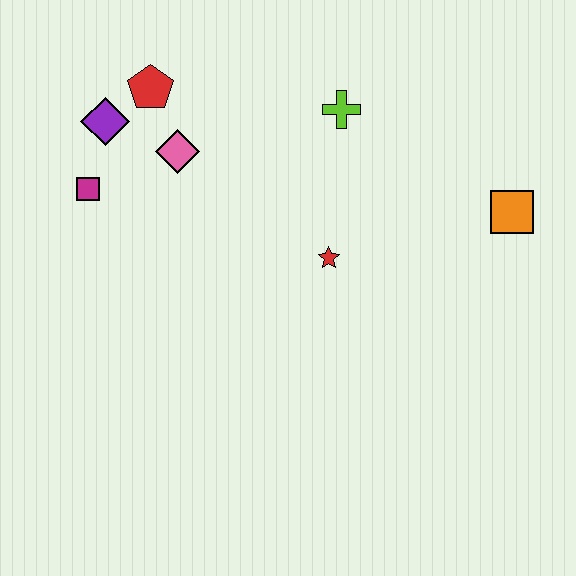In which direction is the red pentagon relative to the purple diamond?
The red pentagon is to the right of the purple diamond.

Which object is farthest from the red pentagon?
The orange square is farthest from the red pentagon.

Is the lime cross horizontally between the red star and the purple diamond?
No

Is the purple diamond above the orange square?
Yes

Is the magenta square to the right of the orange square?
No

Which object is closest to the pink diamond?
The red pentagon is closest to the pink diamond.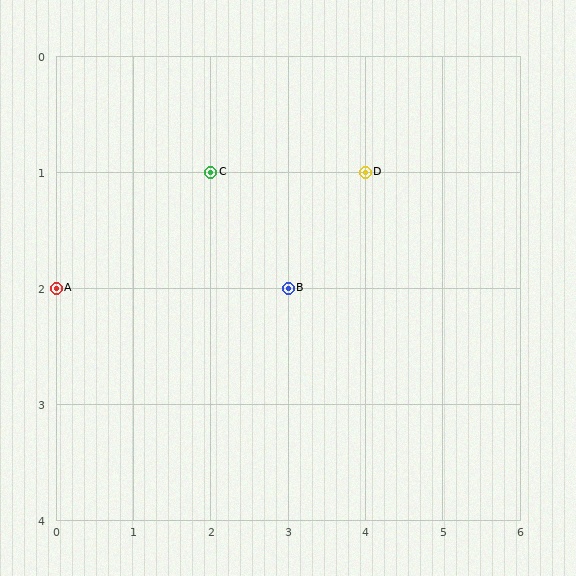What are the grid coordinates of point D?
Point D is at grid coordinates (4, 1).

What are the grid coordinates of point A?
Point A is at grid coordinates (0, 2).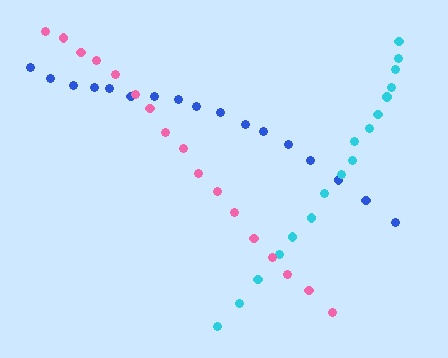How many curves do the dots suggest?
There are 3 distinct paths.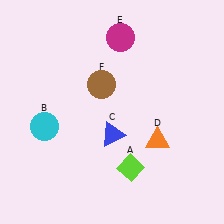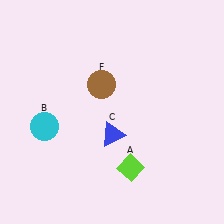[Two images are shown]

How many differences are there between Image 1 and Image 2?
There are 2 differences between the two images.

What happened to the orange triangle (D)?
The orange triangle (D) was removed in Image 2. It was in the bottom-right area of Image 1.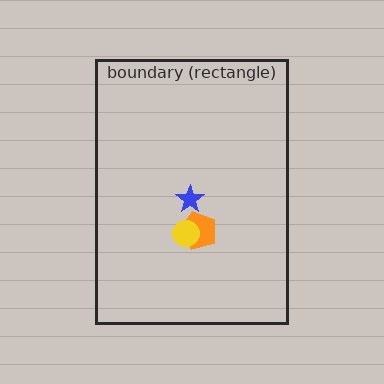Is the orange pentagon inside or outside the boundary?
Inside.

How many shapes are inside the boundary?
3 inside, 0 outside.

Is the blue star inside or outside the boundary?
Inside.